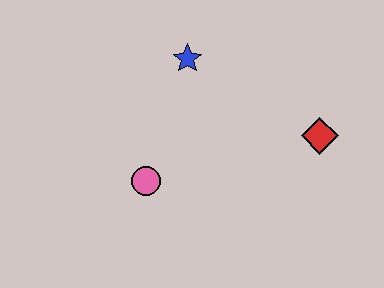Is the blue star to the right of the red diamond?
No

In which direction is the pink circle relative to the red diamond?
The pink circle is to the left of the red diamond.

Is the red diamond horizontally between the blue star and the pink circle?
No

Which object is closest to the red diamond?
The blue star is closest to the red diamond.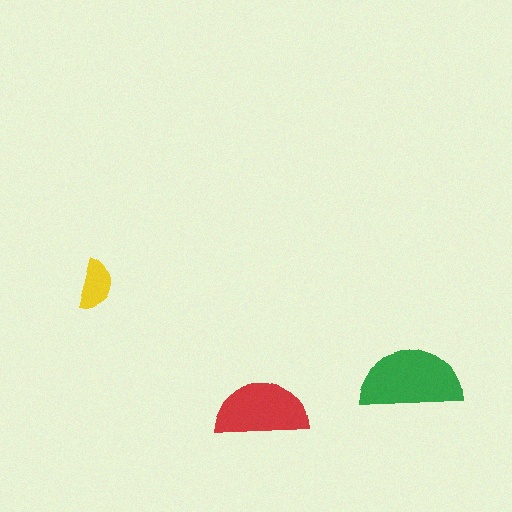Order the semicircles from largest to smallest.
the green one, the red one, the yellow one.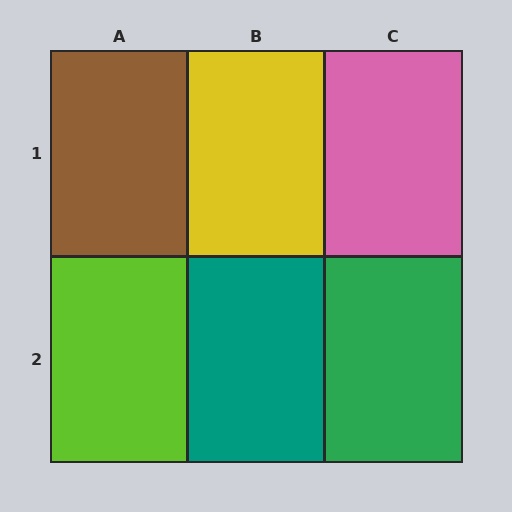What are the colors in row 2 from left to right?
Lime, teal, green.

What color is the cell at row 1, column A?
Brown.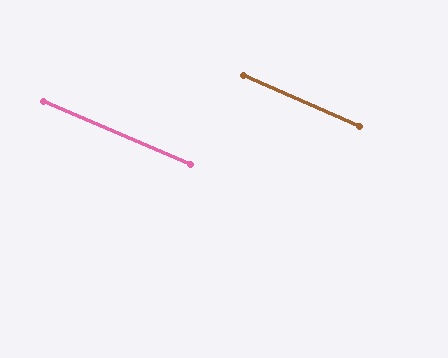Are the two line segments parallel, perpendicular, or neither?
Parallel — their directions differ by only 1.0°.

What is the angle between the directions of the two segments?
Approximately 1 degree.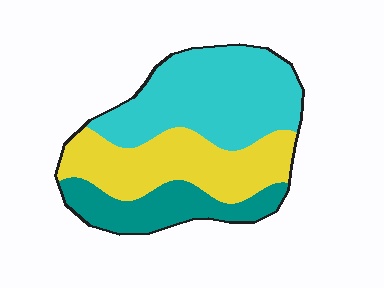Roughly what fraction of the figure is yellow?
Yellow takes up about one third (1/3) of the figure.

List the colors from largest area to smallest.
From largest to smallest: cyan, yellow, teal.